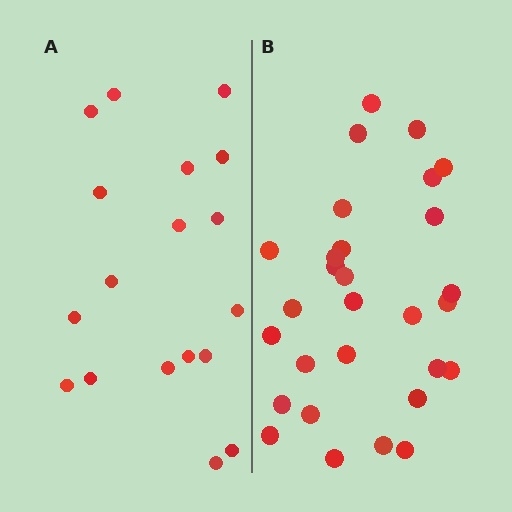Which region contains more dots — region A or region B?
Region B (the right region) has more dots.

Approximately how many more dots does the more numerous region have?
Region B has roughly 12 or so more dots than region A.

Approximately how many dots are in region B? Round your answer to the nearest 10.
About 30 dots. (The exact count is 29, which rounds to 30.)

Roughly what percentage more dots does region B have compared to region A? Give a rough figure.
About 60% more.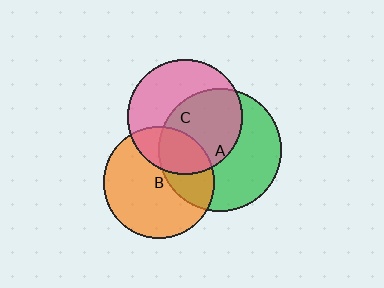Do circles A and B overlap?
Yes.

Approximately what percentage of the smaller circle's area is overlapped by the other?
Approximately 35%.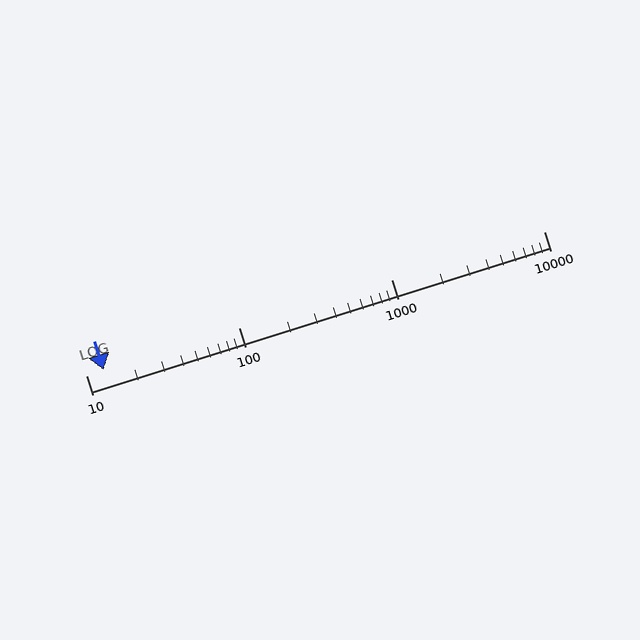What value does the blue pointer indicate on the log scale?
The pointer indicates approximately 13.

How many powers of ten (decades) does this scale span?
The scale spans 3 decades, from 10 to 10000.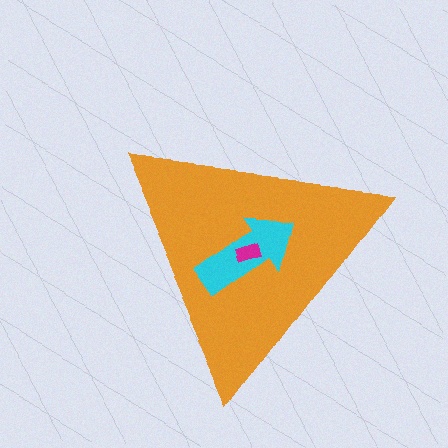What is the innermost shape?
The magenta rectangle.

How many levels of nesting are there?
3.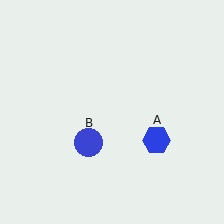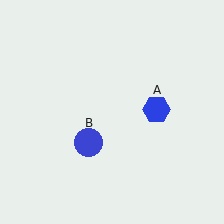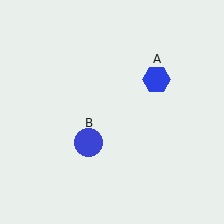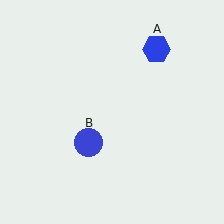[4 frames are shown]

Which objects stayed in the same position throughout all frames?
Blue circle (object B) remained stationary.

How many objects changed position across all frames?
1 object changed position: blue hexagon (object A).